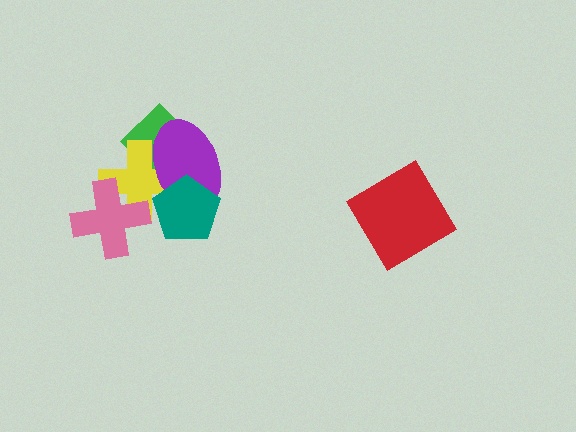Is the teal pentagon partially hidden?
No, no other shape covers it.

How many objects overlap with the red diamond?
0 objects overlap with the red diamond.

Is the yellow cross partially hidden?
Yes, it is partially covered by another shape.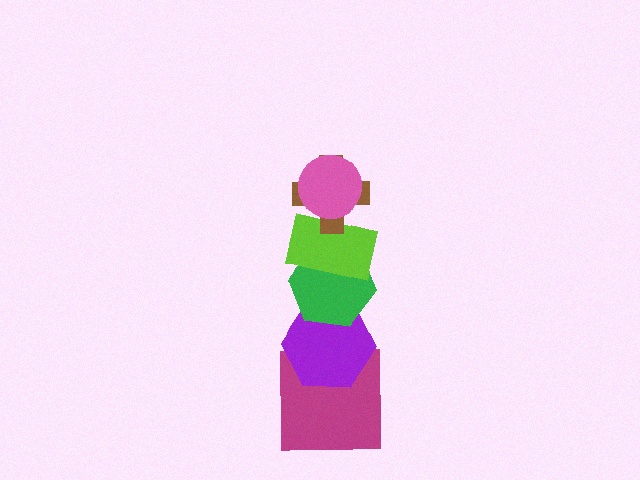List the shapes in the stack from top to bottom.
From top to bottom: the pink circle, the brown cross, the lime rectangle, the green hexagon, the purple hexagon, the magenta square.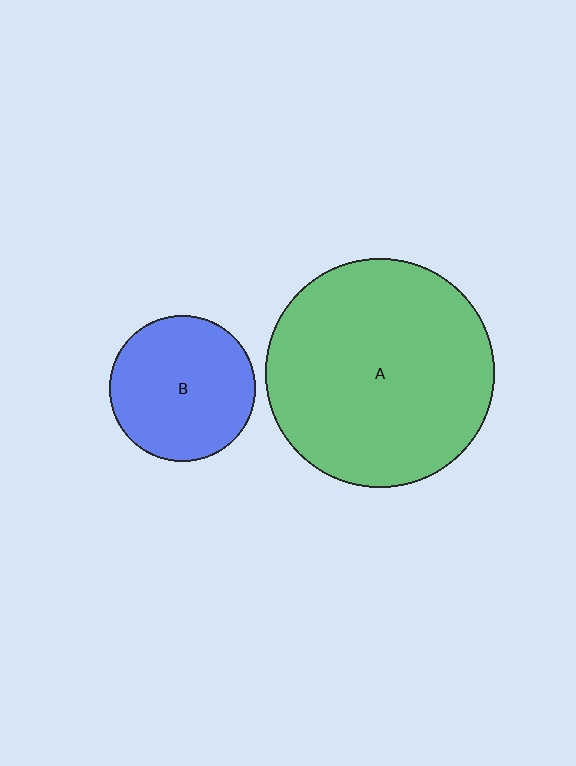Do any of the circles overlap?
No, none of the circles overlap.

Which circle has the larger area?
Circle A (green).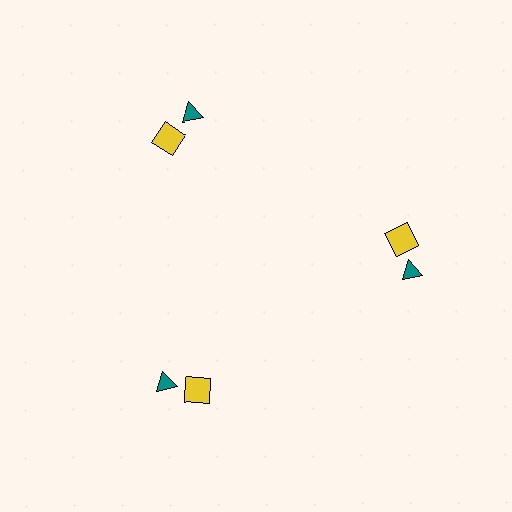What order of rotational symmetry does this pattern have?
This pattern has 3-fold rotational symmetry.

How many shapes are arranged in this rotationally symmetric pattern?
There are 6 shapes, arranged in 3 groups of 2.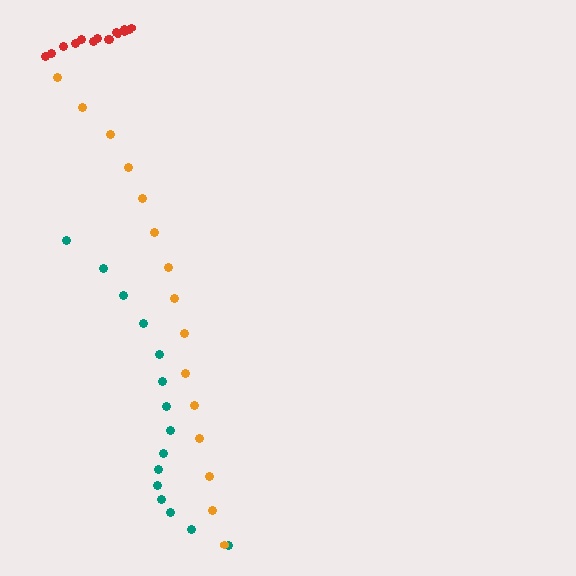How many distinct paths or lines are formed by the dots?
There are 3 distinct paths.